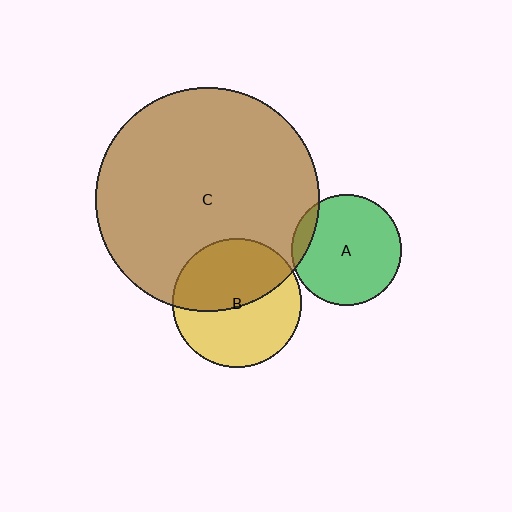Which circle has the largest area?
Circle C (brown).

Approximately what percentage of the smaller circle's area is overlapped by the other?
Approximately 10%.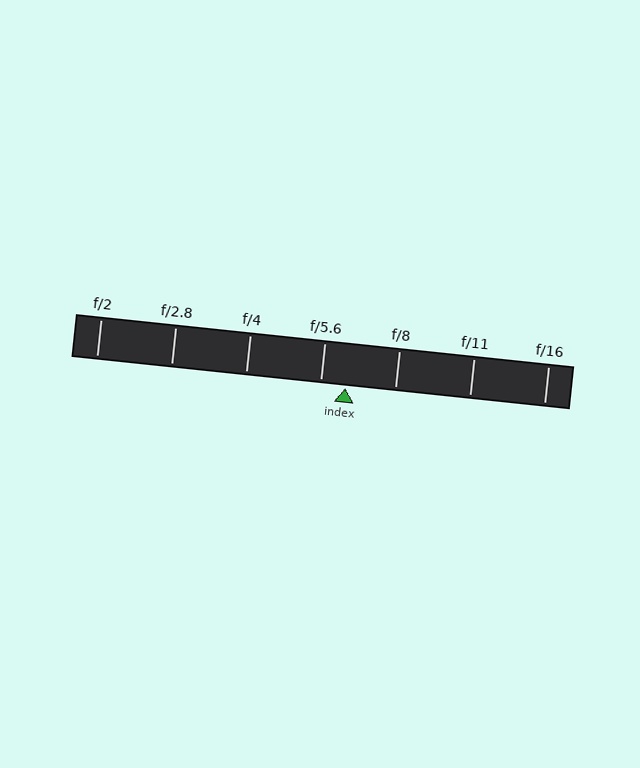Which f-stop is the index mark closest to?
The index mark is closest to f/5.6.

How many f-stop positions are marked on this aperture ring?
There are 7 f-stop positions marked.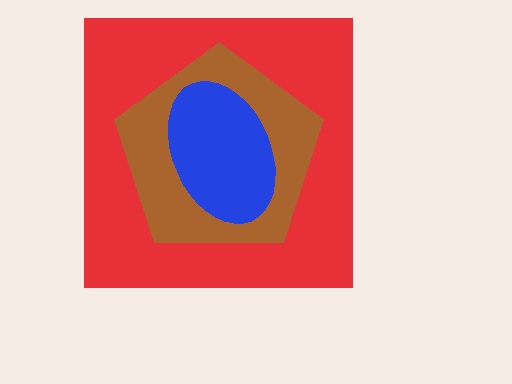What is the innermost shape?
The blue ellipse.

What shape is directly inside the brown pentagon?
The blue ellipse.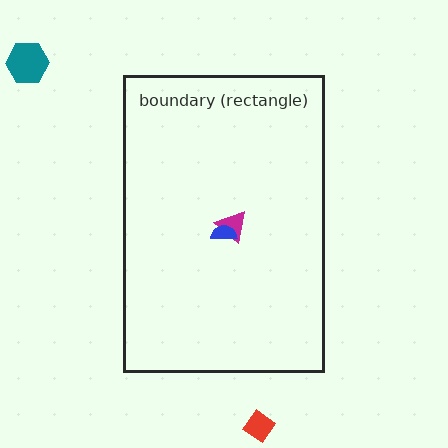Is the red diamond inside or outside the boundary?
Outside.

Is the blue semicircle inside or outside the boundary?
Inside.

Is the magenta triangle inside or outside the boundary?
Inside.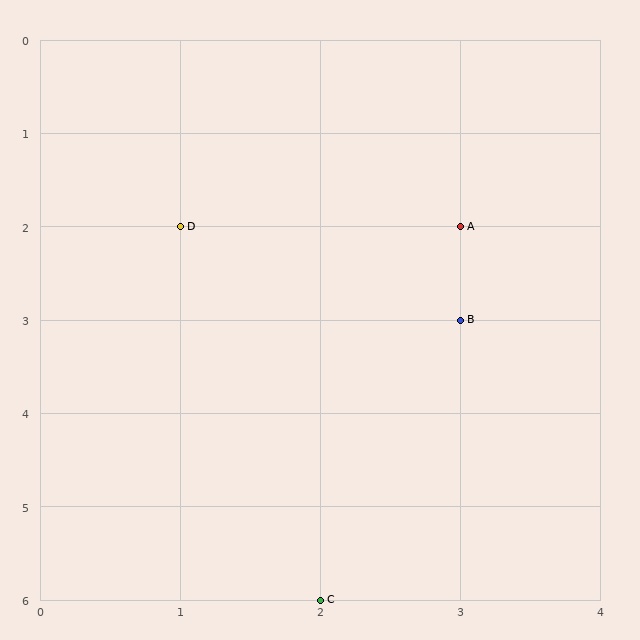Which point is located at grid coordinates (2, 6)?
Point C is at (2, 6).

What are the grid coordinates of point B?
Point B is at grid coordinates (3, 3).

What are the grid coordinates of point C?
Point C is at grid coordinates (2, 6).